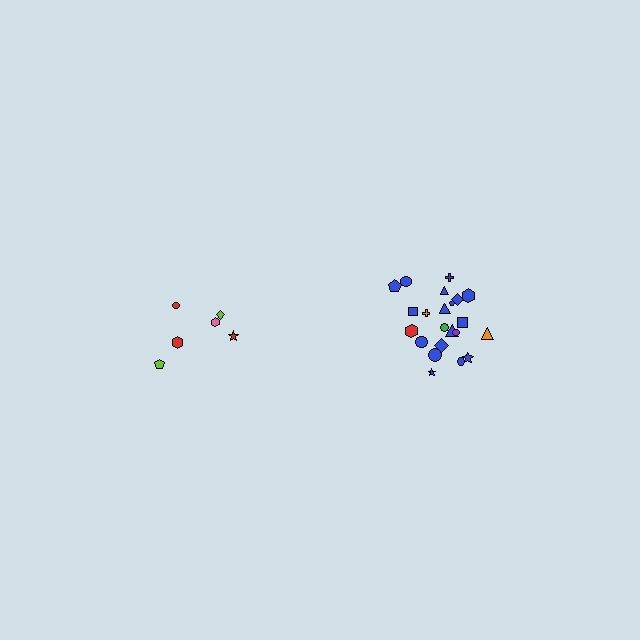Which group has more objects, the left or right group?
The right group.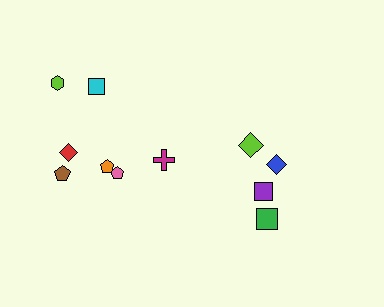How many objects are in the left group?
There are 7 objects.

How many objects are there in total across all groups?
There are 11 objects.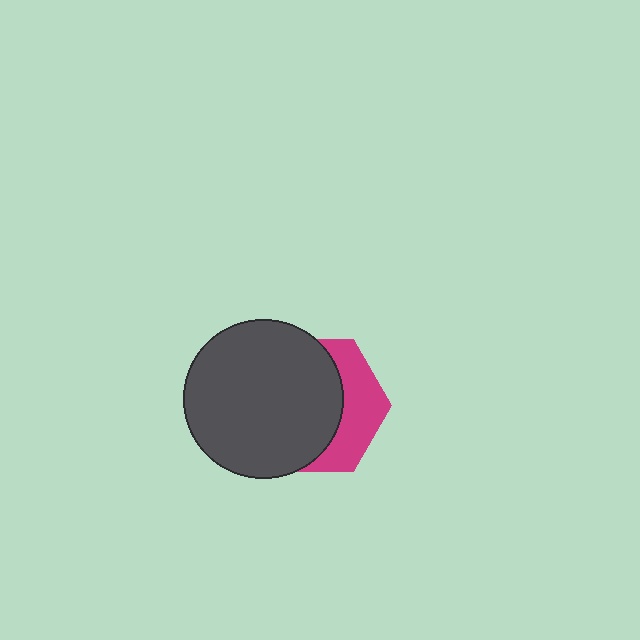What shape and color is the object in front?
The object in front is a dark gray circle.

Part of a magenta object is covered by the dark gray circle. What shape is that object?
It is a hexagon.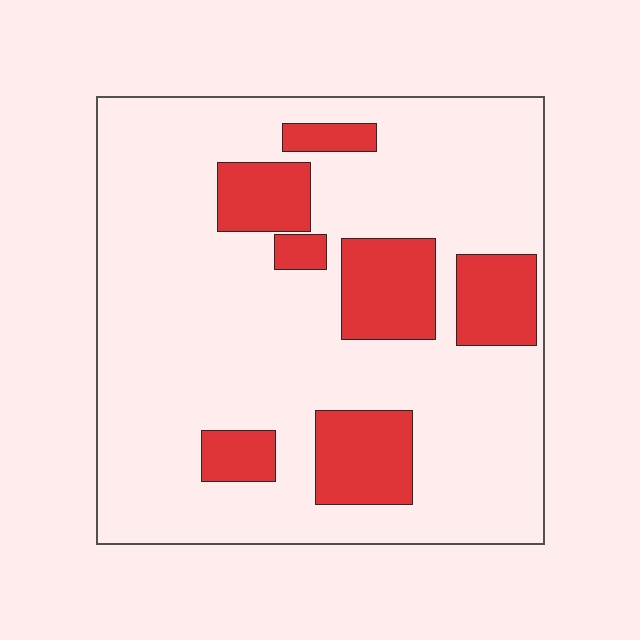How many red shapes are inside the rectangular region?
7.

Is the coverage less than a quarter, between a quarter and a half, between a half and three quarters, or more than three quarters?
Less than a quarter.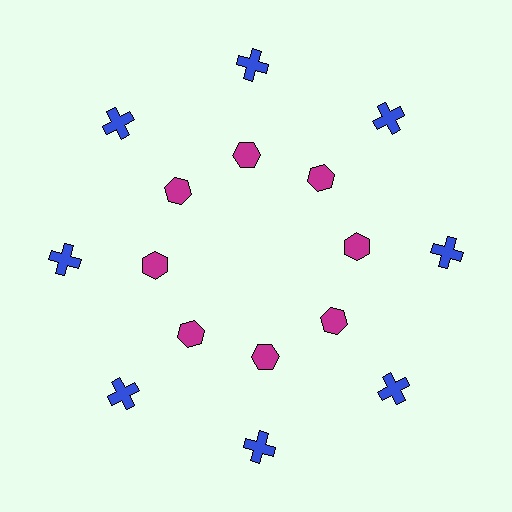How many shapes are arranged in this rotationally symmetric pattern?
There are 16 shapes, arranged in 8 groups of 2.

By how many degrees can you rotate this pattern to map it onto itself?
The pattern maps onto itself every 45 degrees of rotation.